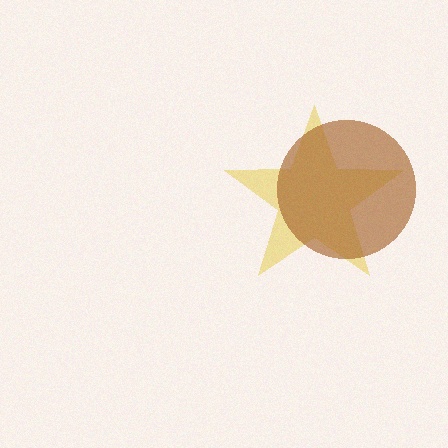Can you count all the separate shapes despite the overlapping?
Yes, there are 2 separate shapes.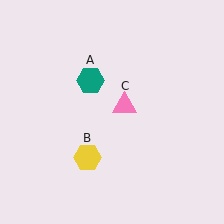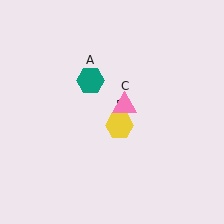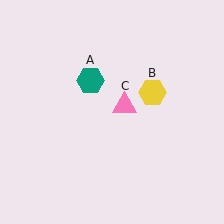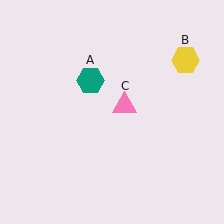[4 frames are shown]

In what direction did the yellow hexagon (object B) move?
The yellow hexagon (object B) moved up and to the right.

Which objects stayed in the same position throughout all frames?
Teal hexagon (object A) and pink triangle (object C) remained stationary.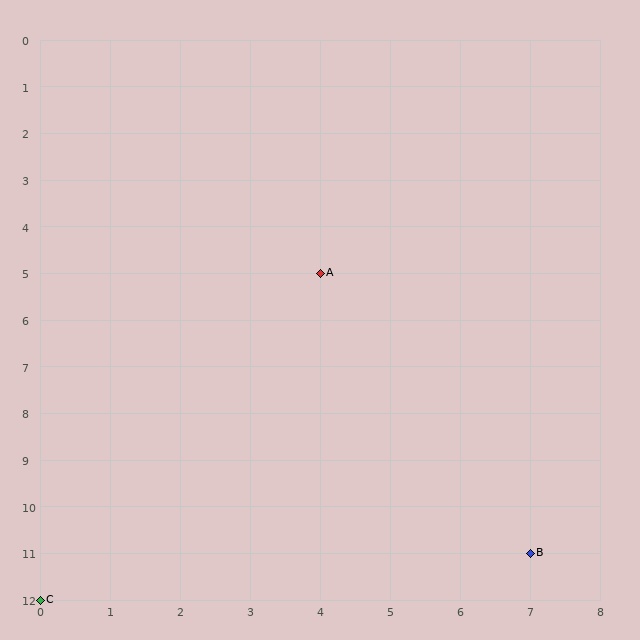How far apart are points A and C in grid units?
Points A and C are 4 columns and 7 rows apart (about 8.1 grid units diagonally).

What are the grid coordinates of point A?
Point A is at grid coordinates (4, 5).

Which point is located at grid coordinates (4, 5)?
Point A is at (4, 5).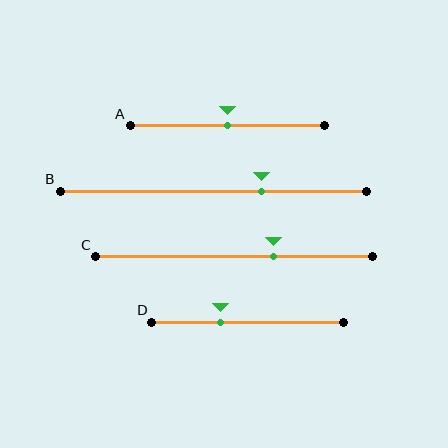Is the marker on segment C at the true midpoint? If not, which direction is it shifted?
No, the marker on segment C is shifted to the right by about 14% of the segment length.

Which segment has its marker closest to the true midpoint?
Segment A has its marker closest to the true midpoint.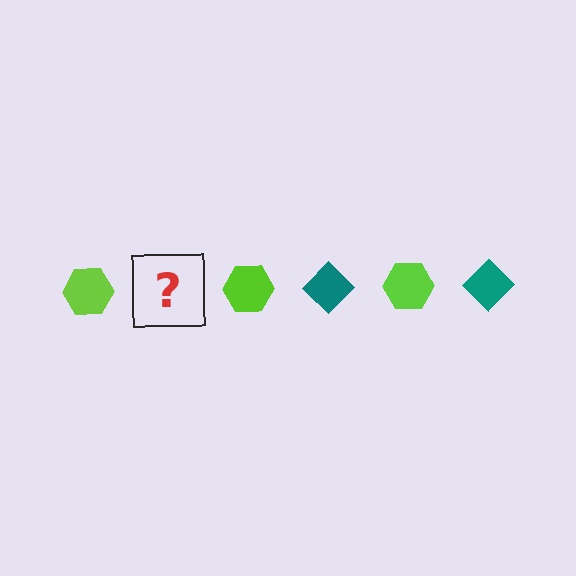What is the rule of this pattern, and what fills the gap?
The rule is that the pattern alternates between lime hexagon and teal diamond. The gap should be filled with a teal diamond.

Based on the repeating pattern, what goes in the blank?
The blank should be a teal diamond.